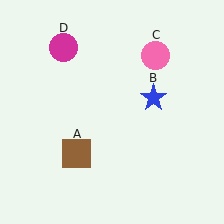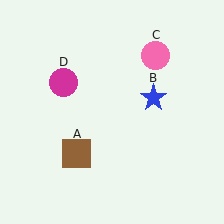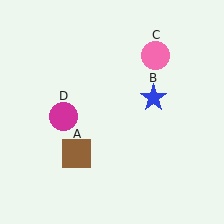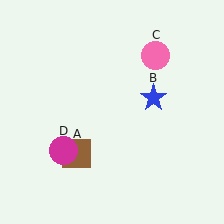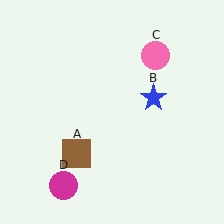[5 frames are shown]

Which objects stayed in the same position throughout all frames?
Brown square (object A) and blue star (object B) and pink circle (object C) remained stationary.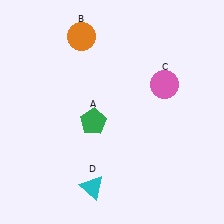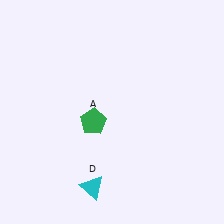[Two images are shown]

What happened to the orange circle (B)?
The orange circle (B) was removed in Image 2. It was in the top-left area of Image 1.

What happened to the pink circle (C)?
The pink circle (C) was removed in Image 2. It was in the top-right area of Image 1.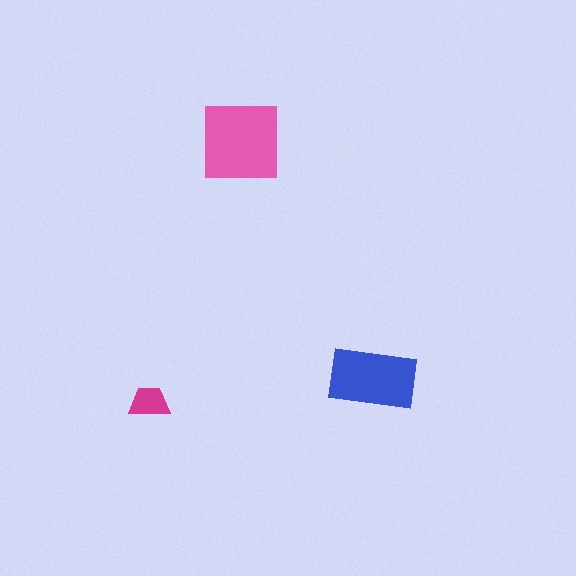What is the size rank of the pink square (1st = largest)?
1st.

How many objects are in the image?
There are 3 objects in the image.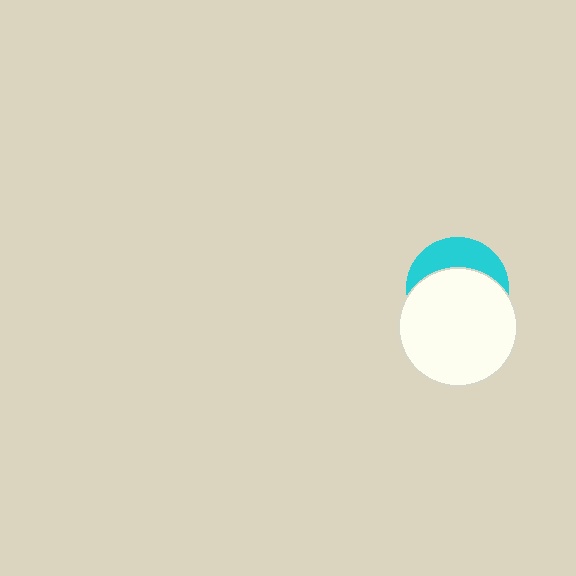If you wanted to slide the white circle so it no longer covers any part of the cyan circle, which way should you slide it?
Slide it down — that is the most direct way to separate the two shapes.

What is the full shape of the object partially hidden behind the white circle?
The partially hidden object is a cyan circle.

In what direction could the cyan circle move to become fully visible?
The cyan circle could move up. That would shift it out from behind the white circle entirely.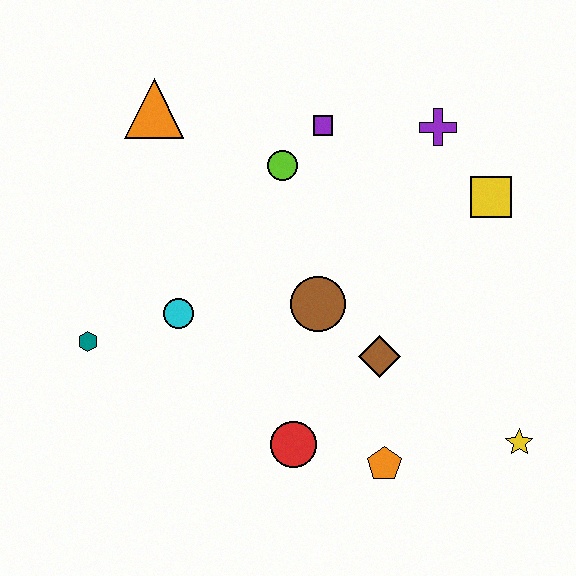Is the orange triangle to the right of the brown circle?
No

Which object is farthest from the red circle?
The orange triangle is farthest from the red circle.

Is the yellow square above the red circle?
Yes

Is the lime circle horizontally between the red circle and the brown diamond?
No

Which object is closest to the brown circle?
The brown diamond is closest to the brown circle.